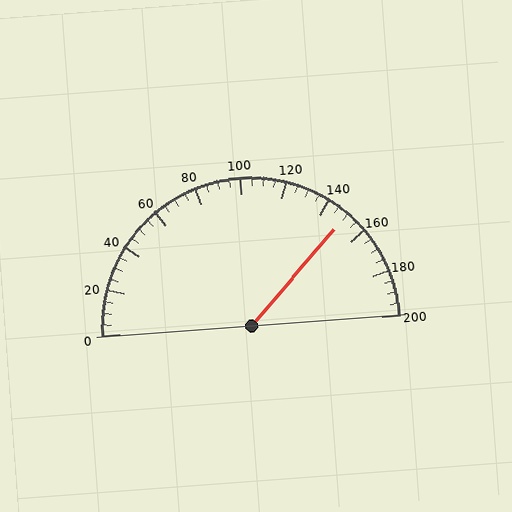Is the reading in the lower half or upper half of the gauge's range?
The reading is in the upper half of the range (0 to 200).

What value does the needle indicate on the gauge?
The needle indicates approximately 150.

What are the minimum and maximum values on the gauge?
The gauge ranges from 0 to 200.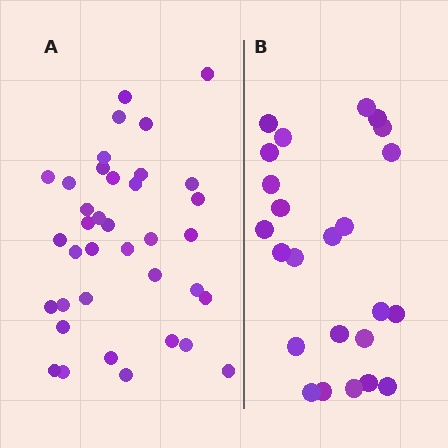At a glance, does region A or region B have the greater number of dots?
Region A (the left region) has more dots.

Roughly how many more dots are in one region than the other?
Region A has approximately 15 more dots than region B.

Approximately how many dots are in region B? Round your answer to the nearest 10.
About 20 dots. (The exact count is 24, which rounds to 20.)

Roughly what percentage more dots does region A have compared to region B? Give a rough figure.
About 55% more.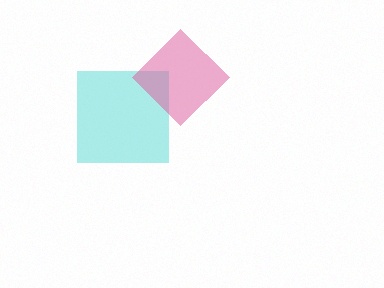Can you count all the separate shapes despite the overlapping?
Yes, there are 2 separate shapes.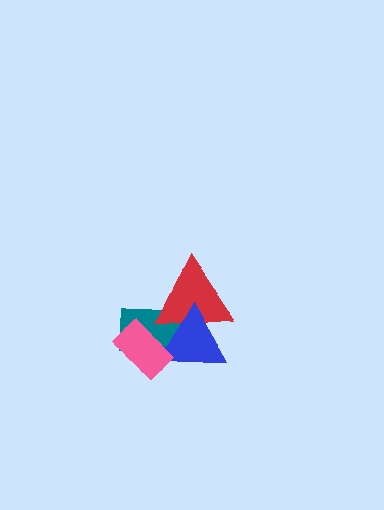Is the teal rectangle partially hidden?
Yes, it is partially covered by another shape.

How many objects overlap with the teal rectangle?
3 objects overlap with the teal rectangle.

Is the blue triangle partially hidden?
Yes, it is partially covered by another shape.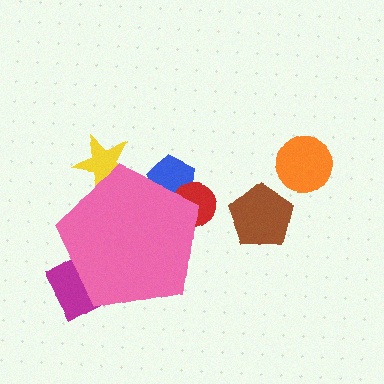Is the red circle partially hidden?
Yes, the red circle is partially hidden behind the pink pentagon.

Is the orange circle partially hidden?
No, the orange circle is fully visible.